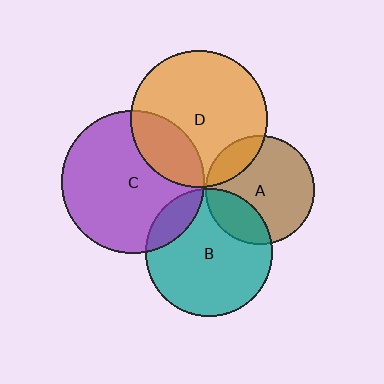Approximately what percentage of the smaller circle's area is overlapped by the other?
Approximately 15%.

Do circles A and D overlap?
Yes.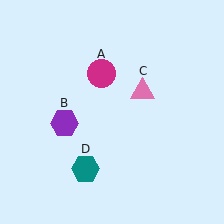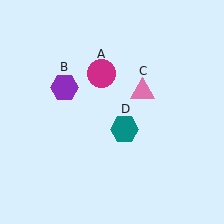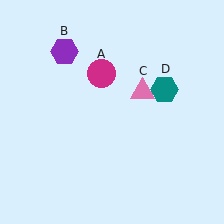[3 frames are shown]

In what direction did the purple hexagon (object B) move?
The purple hexagon (object B) moved up.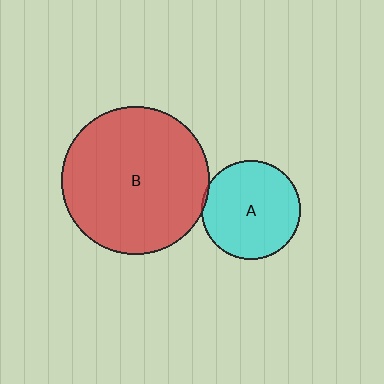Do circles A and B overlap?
Yes.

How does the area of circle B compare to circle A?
Approximately 2.2 times.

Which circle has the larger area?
Circle B (red).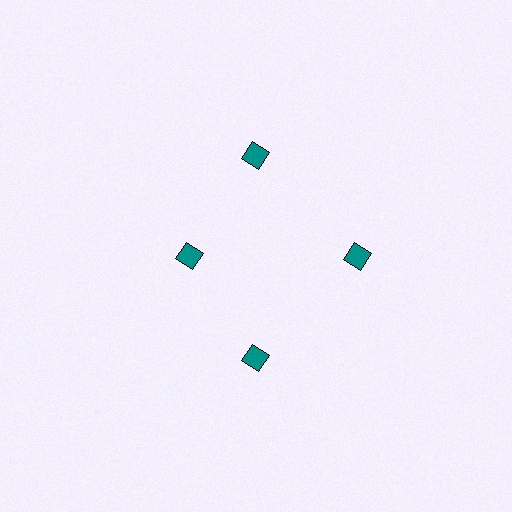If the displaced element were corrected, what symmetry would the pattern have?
It would have 4-fold rotational symmetry — the pattern would map onto itself every 90 degrees.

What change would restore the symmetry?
The symmetry would be restored by moving it outward, back onto the ring so that all 4 diamonds sit at equal angles and equal distance from the center.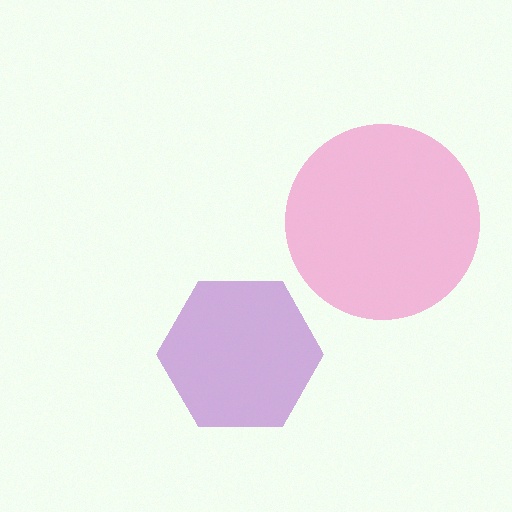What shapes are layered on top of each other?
The layered shapes are: a purple hexagon, a pink circle.